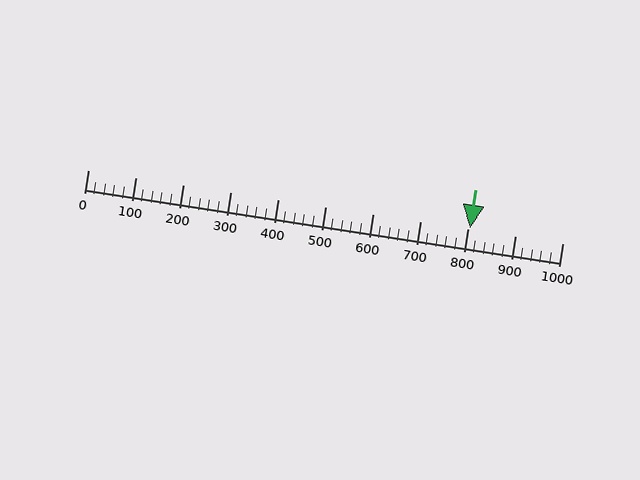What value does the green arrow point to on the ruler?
The green arrow points to approximately 805.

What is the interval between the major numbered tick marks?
The major tick marks are spaced 100 units apart.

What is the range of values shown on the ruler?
The ruler shows values from 0 to 1000.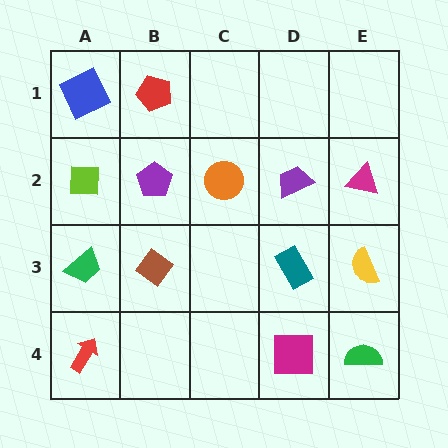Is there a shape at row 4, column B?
No, that cell is empty.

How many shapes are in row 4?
3 shapes.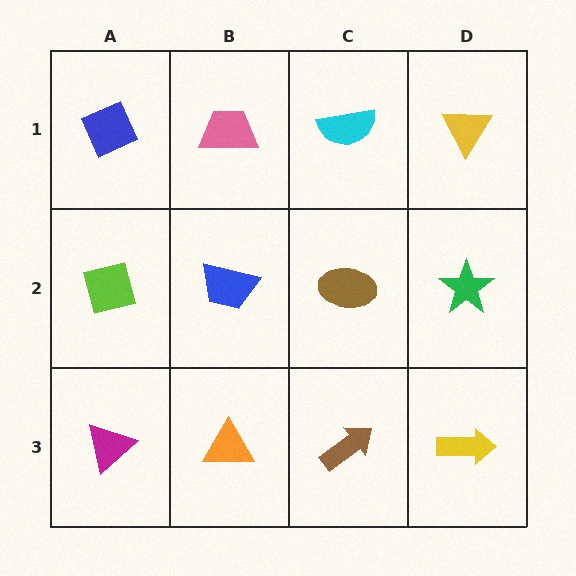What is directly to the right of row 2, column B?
A brown ellipse.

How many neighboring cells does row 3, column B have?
3.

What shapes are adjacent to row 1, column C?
A brown ellipse (row 2, column C), a pink trapezoid (row 1, column B), a yellow triangle (row 1, column D).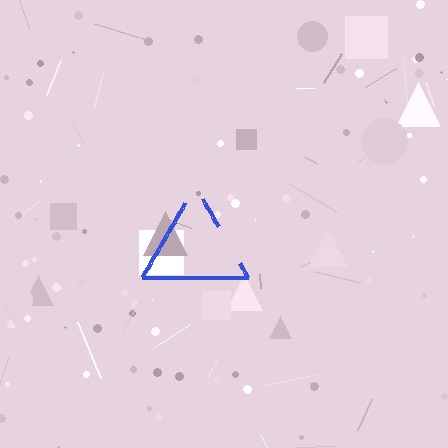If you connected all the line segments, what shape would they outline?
They would outline a triangle.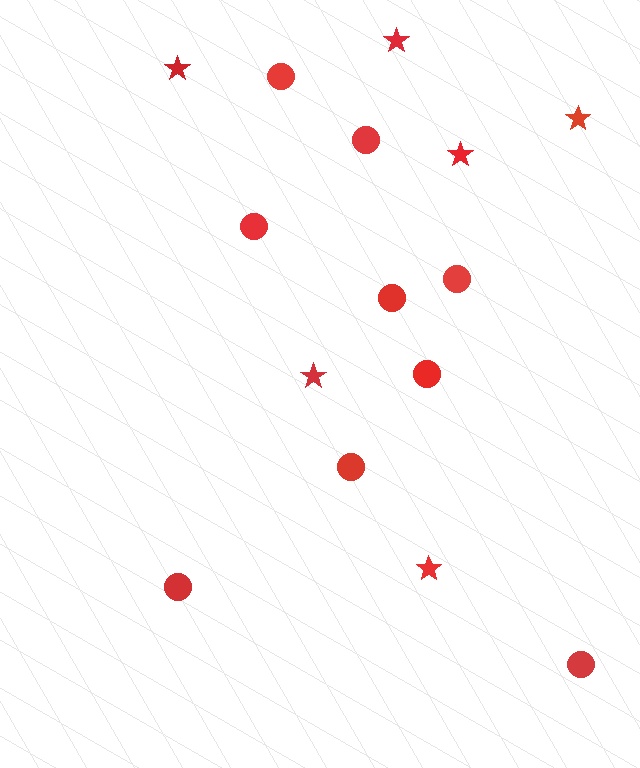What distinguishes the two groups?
There are 2 groups: one group of stars (6) and one group of circles (9).